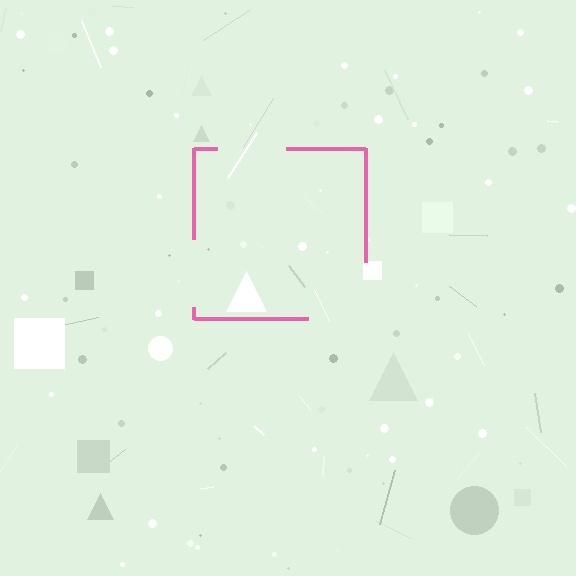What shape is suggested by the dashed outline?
The dashed outline suggests a square.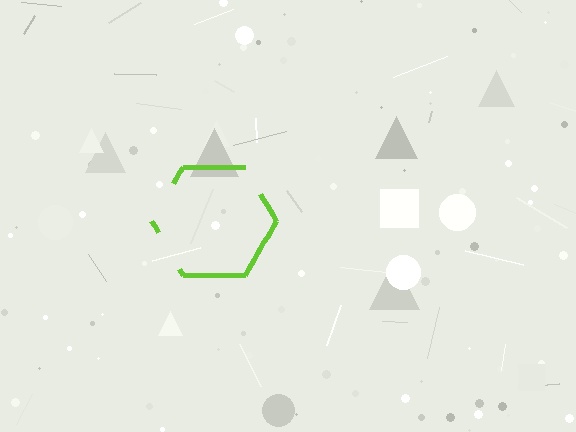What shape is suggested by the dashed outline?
The dashed outline suggests a hexagon.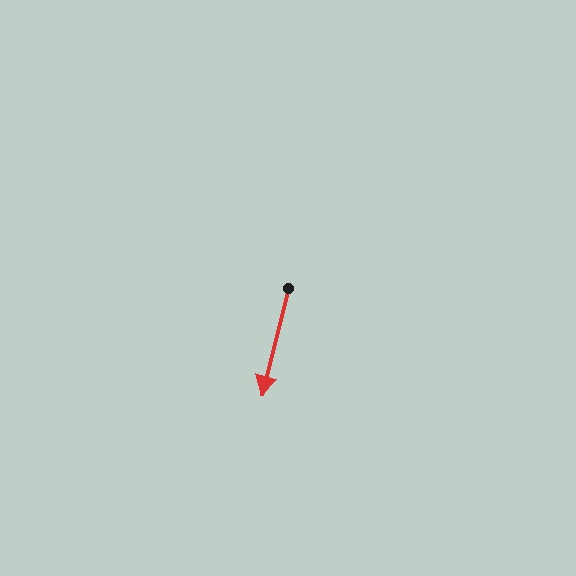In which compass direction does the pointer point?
South.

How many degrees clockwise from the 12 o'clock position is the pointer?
Approximately 194 degrees.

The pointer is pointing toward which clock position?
Roughly 6 o'clock.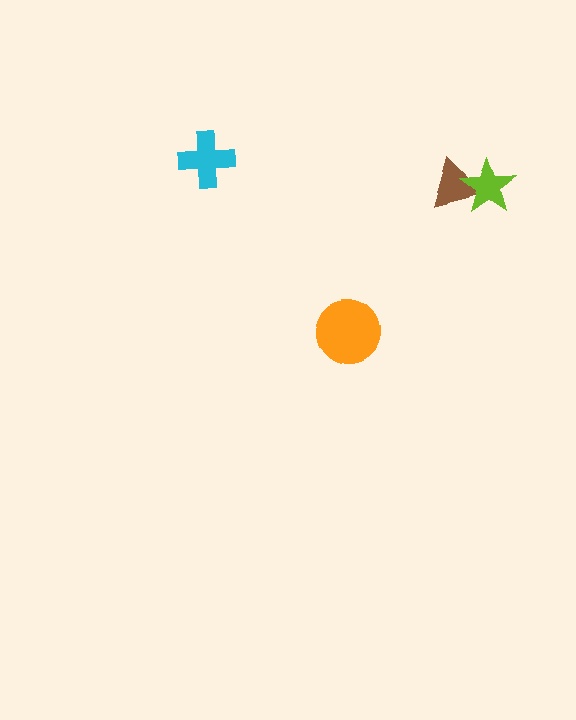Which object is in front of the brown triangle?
The lime star is in front of the brown triangle.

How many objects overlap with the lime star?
1 object overlaps with the lime star.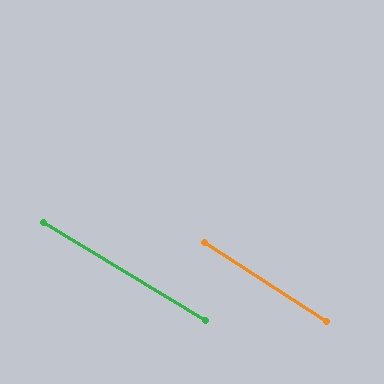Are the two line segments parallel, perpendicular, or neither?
Parallel — their directions differ by only 1.9°.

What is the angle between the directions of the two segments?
Approximately 2 degrees.